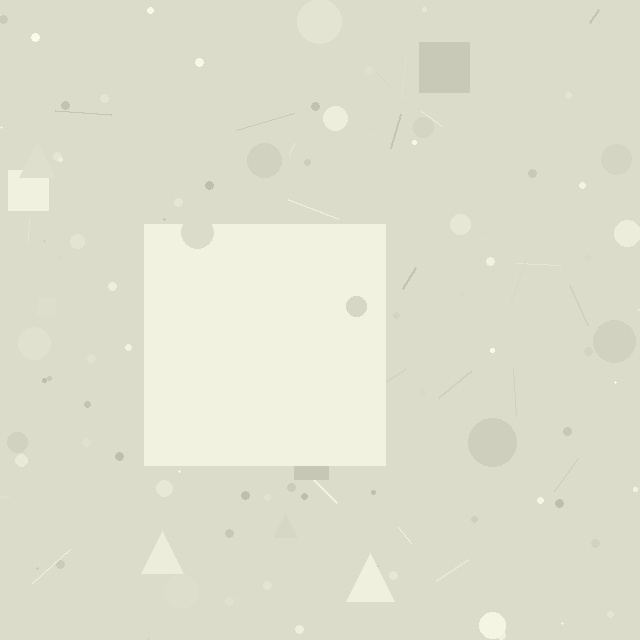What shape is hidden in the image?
A square is hidden in the image.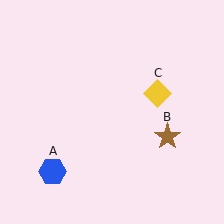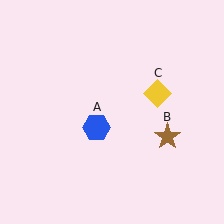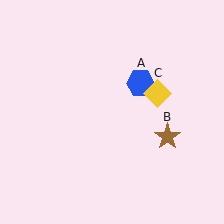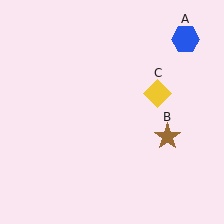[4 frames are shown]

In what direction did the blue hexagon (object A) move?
The blue hexagon (object A) moved up and to the right.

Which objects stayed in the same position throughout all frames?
Brown star (object B) and yellow diamond (object C) remained stationary.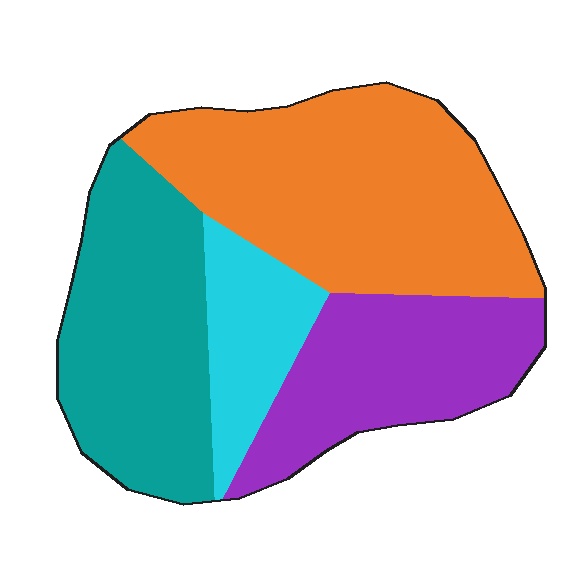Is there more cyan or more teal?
Teal.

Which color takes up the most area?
Orange, at roughly 40%.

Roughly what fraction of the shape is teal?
Teal takes up about one quarter (1/4) of the shape.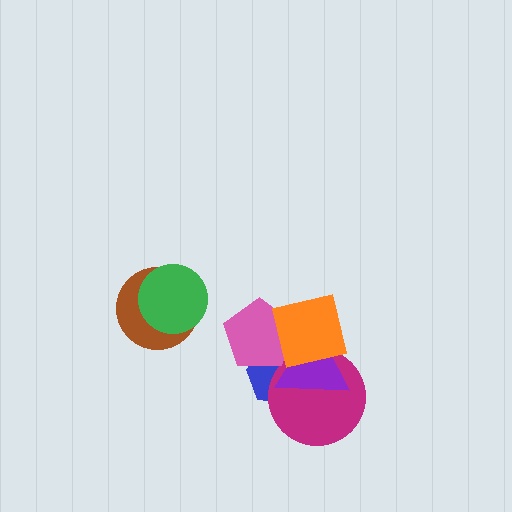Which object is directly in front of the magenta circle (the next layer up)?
The purple triangle is directly in front of the magenta circle.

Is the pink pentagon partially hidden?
Yes, it is partially covered by another shape.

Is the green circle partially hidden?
No, no other shape covers it.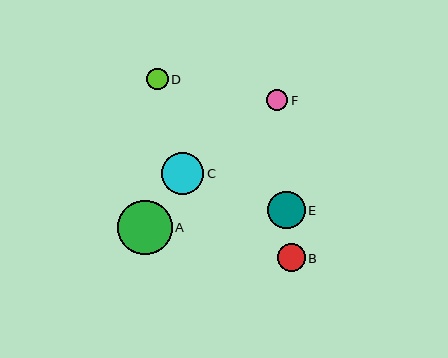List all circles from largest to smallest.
From largest to smallest: A, C, E, B, D, F.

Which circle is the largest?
Circle A is the largest with a size of approximately 55 pixels.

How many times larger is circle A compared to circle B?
Circle A is approximately 2.0 times the size of circle B.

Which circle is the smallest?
Circle F is the smallest with a size of approximately 21 pixels.